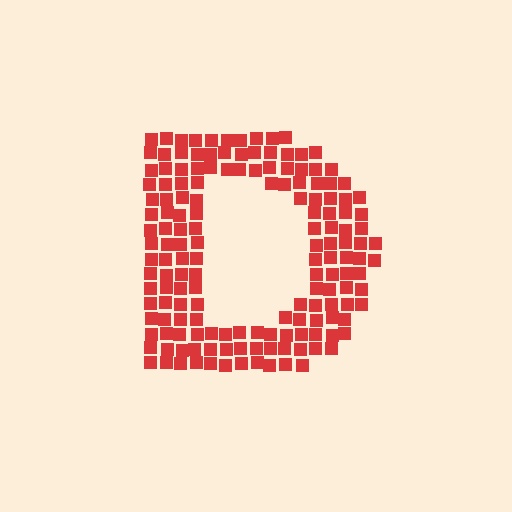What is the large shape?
The large shape is the letter D.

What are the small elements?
The small elements are squares.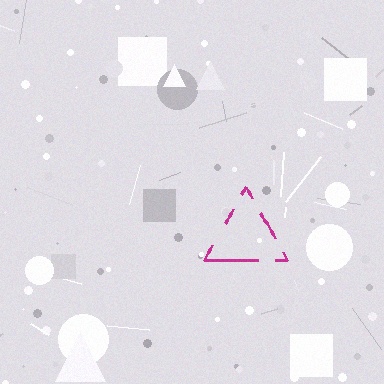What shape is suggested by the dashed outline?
The dashed outline suggests a triangle.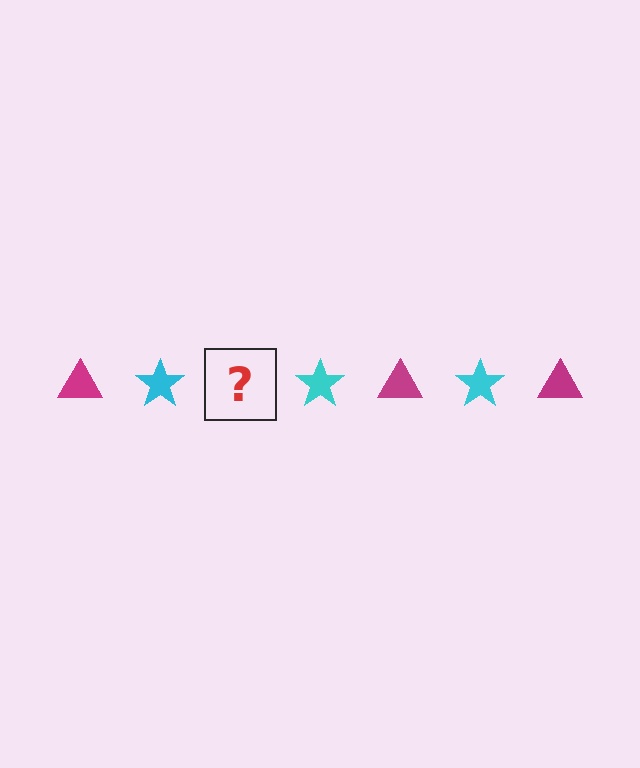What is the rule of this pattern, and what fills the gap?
The rule is that the pattern alternates between magenta triangle and cyan star. The gap should be filled with a magenta triangle.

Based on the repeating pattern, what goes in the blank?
The blank should be a magenta triangle.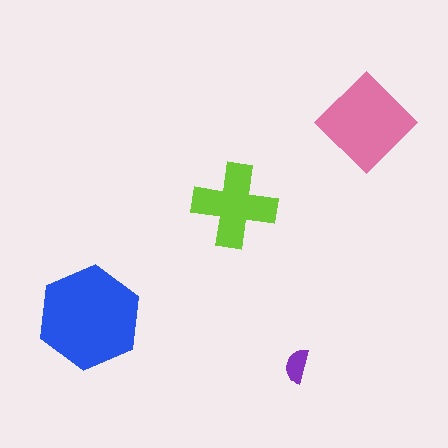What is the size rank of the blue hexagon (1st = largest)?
1st.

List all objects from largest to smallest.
The blue hexagon, the pink diamond, the lime cross, the purple semicircle.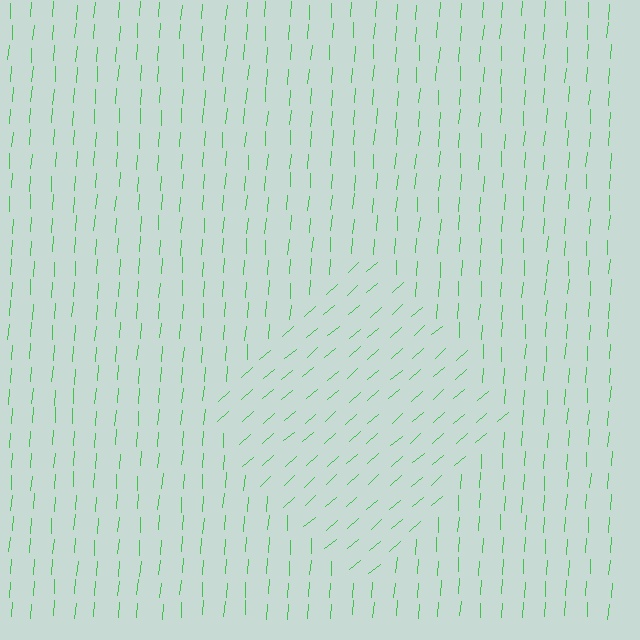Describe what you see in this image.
The image is filled with small green line segments. A diamond region in the image has lines oriented differently from the surrounding lines, creating a visible texture boundary.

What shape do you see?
I see a diamond.